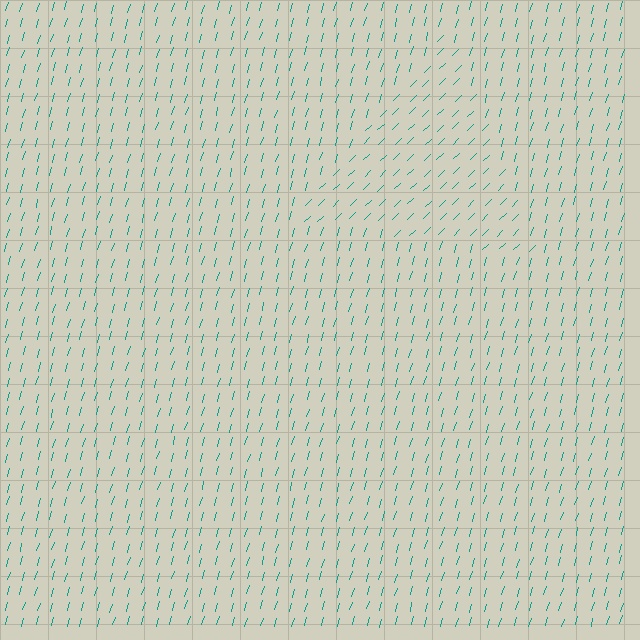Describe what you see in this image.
The image is filled with small teal line segments. A triangle region in the image has lines oriented differently from the surrounding lines, creating a visible texture boundary.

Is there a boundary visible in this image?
Yes, there is a texture boundary formed by a change in line orientation.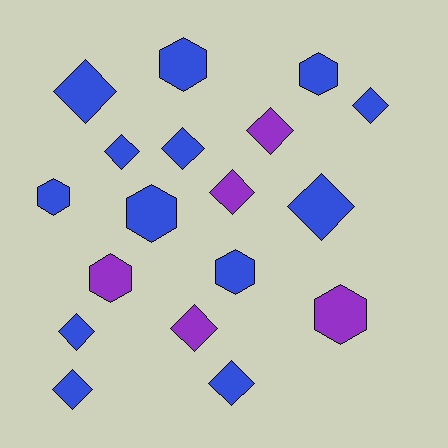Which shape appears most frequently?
Diamond, with 11 objects.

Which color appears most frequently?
Blue, with 13 objects.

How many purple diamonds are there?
There are 3 purple diamonds.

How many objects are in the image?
There are 18 objects.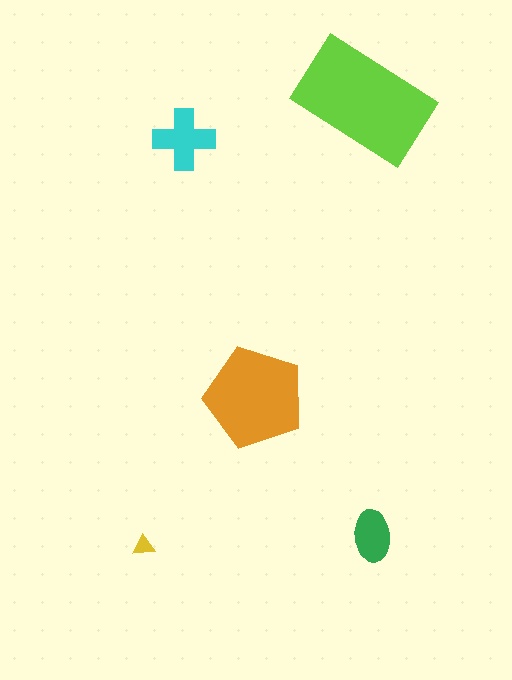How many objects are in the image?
There are 5 objects in the image.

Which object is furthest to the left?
The yellow triangle is leftmost.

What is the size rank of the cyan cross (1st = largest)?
3rd.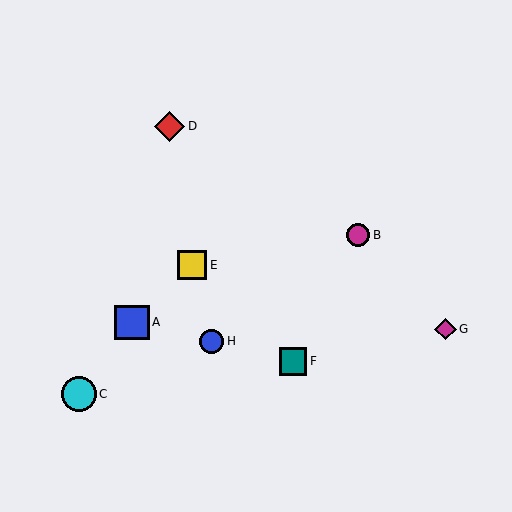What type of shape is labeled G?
Shape G is a magenta diamond.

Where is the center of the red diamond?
The center of the red diamond is at (170, 126).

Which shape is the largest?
The cyan circle (labeled C) is the largest.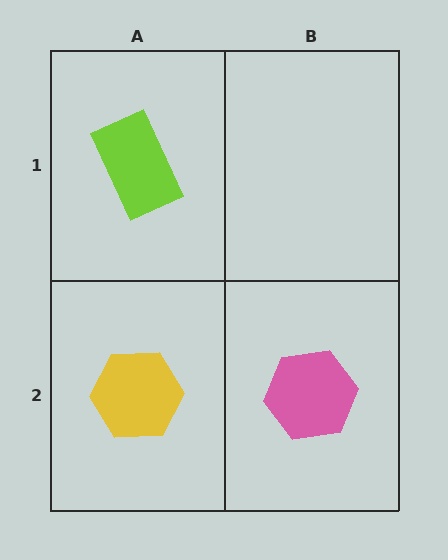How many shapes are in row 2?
2 shapes.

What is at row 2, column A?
A yellow hexagon.